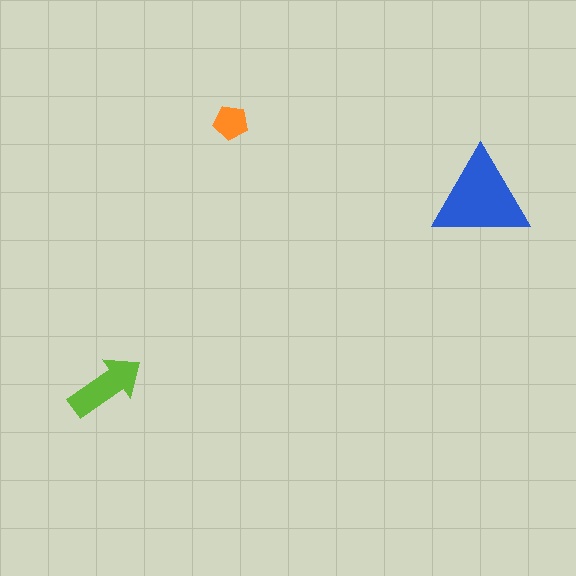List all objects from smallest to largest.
The orange pentagon, the lime arrow, the blue triangle.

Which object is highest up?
The orange pentagon is topmost.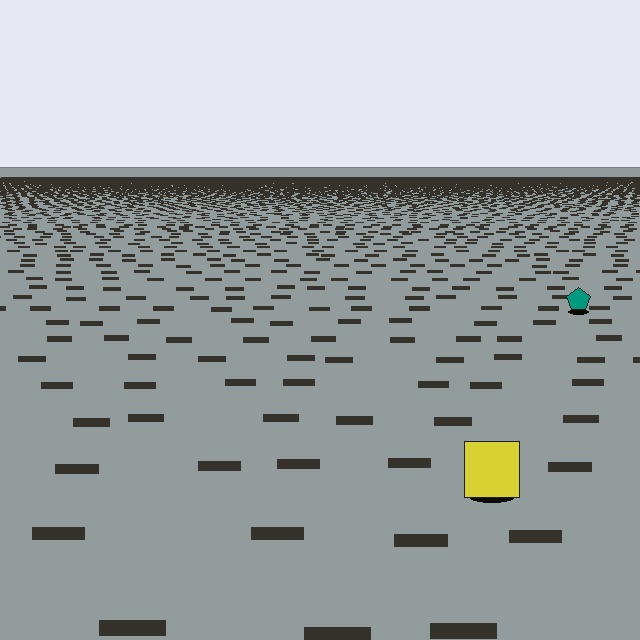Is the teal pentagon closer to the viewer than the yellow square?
No. The yellow square is closer — you can tell from the texture gradient: the ground texture is coarser near it.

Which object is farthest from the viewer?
The teal pentagon is farthest from the viewer. It appears smaller and the ground texture around it is denser.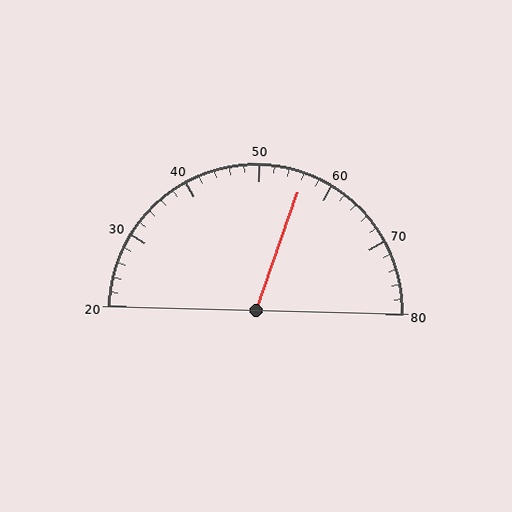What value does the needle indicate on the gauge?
The needle indicates approximately 56.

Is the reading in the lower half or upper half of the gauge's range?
The reading is in the upper half of the range (20 to 80).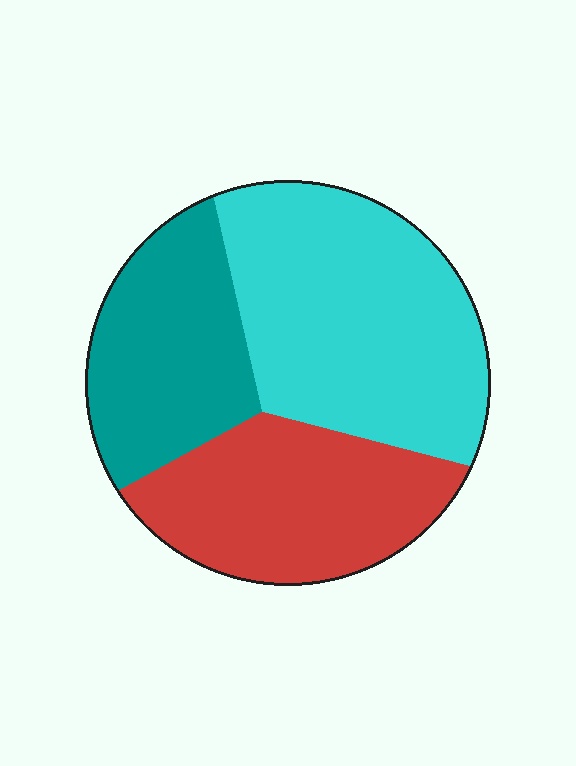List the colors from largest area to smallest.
From largest to smallest: cyan, red, teal.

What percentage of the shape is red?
Red covers about 30% of the shape.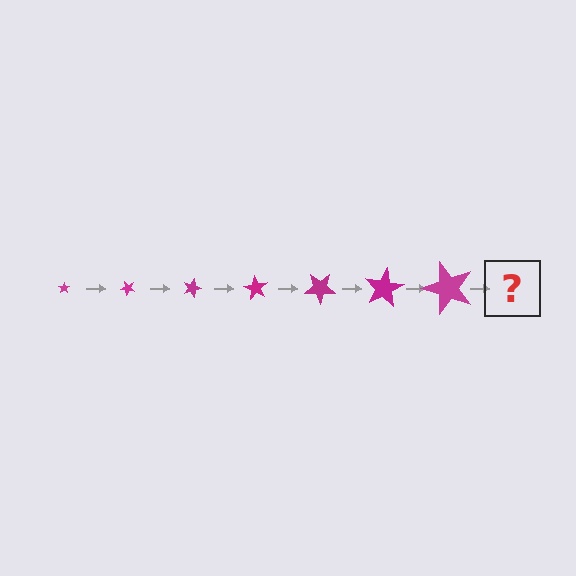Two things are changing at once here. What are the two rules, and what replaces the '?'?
The two rules are that the star grows larger each step and it rotates 45 degrees each step. The '?' should be a star, larger than the previous one and rotated 315 degrees from the start.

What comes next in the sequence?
The next element should be a star, larger than the previous one and rotated 315 degrees from the start.